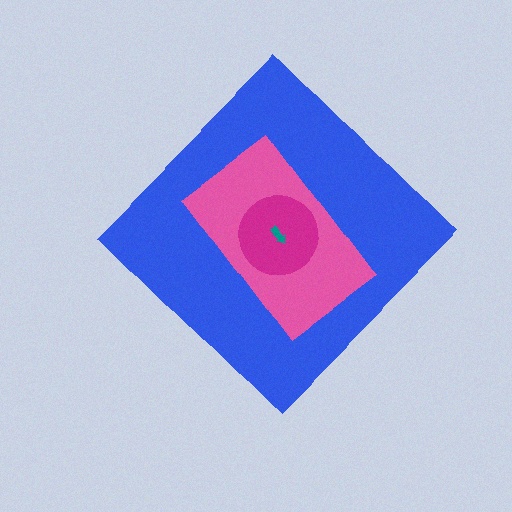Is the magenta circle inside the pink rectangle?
Yes.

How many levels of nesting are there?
4.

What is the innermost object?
The teal arrow.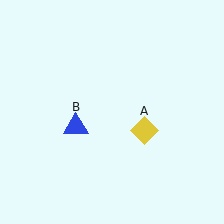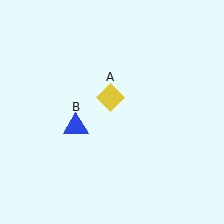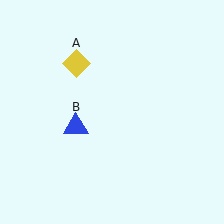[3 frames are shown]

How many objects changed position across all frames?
1 object changed position: yellow diamond (object A).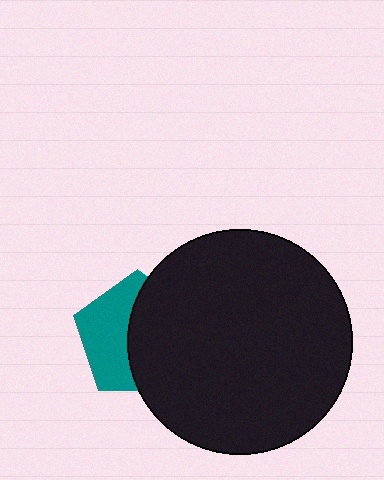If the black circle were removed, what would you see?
You would see the complete teal pentagon.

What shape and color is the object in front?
The object in front is a black circle.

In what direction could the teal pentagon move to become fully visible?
The teal pentagon could move left. That would shift it out from behind the black circle entirely.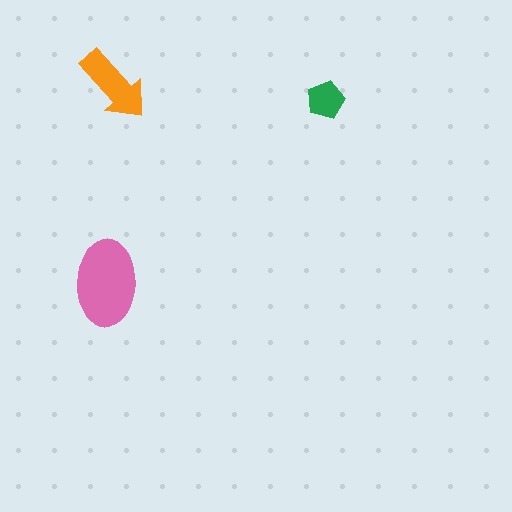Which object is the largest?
The pink ellipse.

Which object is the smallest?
The green pentagon.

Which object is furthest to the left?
The pink ellipse is leftmost.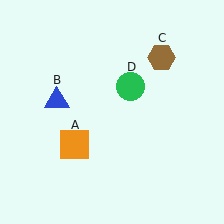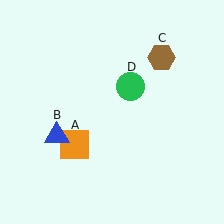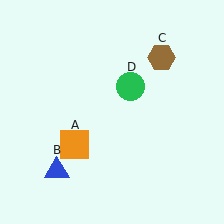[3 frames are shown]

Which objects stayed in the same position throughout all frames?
Orange square (object A) and brown hexagon (object C) and green circle (object D) remained stationary.